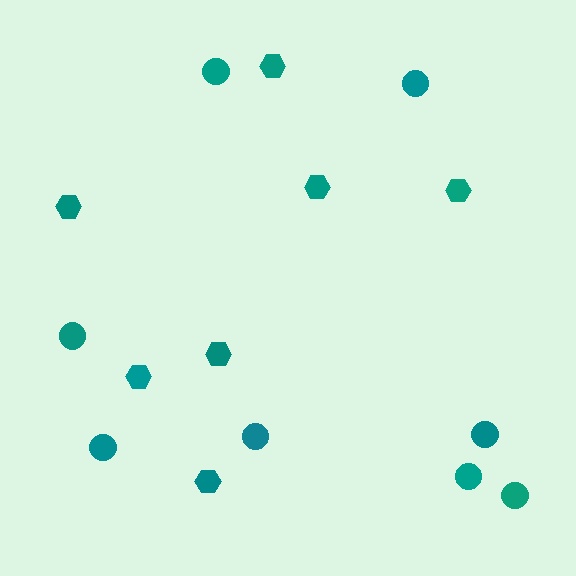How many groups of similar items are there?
There are 2 groups: one group of circles (8) and one group of hexagons (7).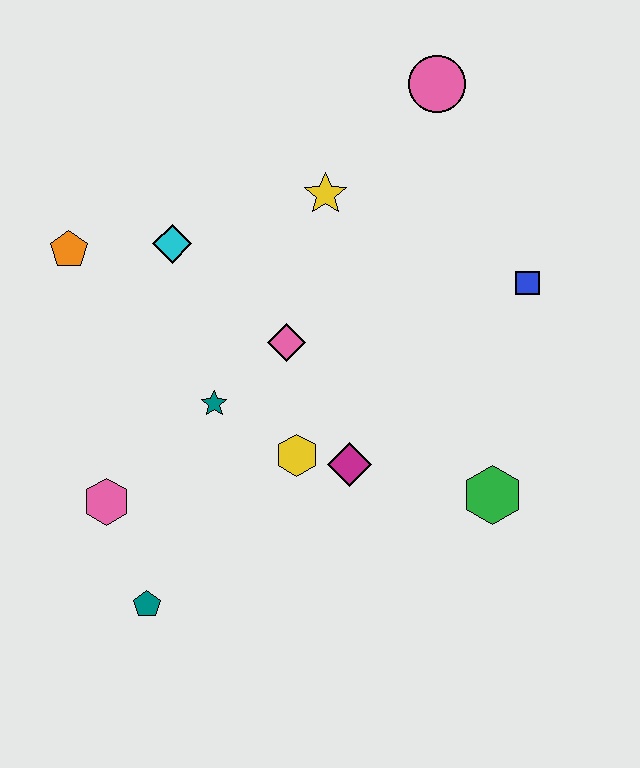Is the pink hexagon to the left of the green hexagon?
Yes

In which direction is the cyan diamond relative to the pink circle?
The cyan diamond is to the left of the pink circle.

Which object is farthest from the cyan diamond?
The green hexagon is farthest from the cyan diamond.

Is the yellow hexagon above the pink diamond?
No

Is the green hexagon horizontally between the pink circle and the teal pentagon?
No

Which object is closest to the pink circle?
The yellow star is closest to the pink circle.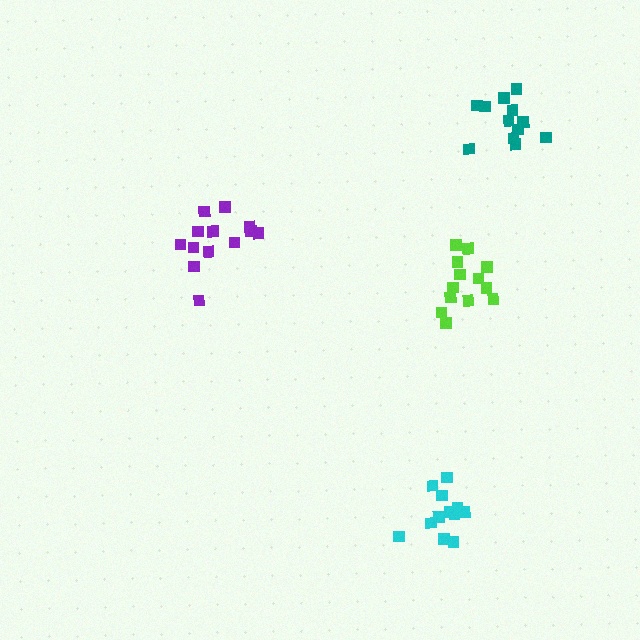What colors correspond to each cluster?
The clusters are colored: lime, purple, cyan, teal.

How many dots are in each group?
Group 1: 13 dots, Group 2: 13 dots, Group 3: 12 dots, Group 4: 12 dots (50 total).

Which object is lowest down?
The cyan cluster is bottommost.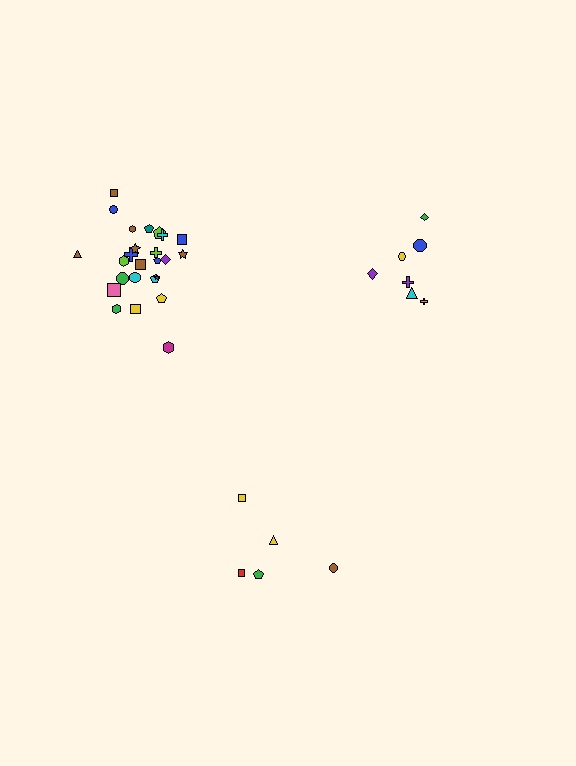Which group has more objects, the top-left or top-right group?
The top-left group.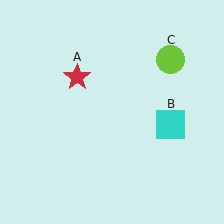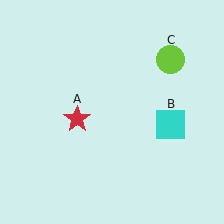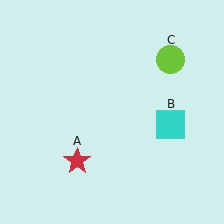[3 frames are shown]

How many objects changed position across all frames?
1 object changed position: red star (object A).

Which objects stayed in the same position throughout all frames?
Cyan square (object B) and lime circle (object C) remained stationary.